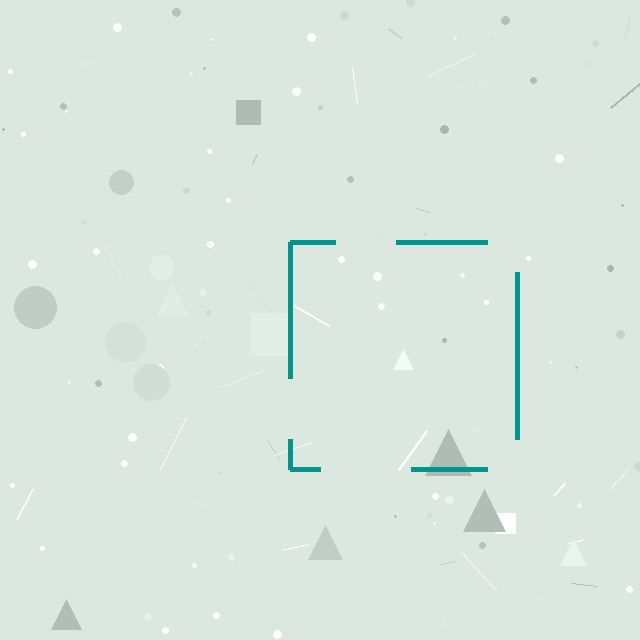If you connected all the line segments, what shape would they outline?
They would outline a square.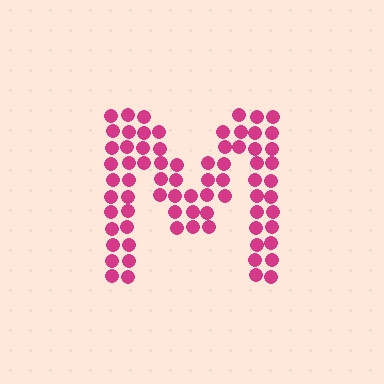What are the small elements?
The small elements are circles.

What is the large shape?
The large shape is the letter M.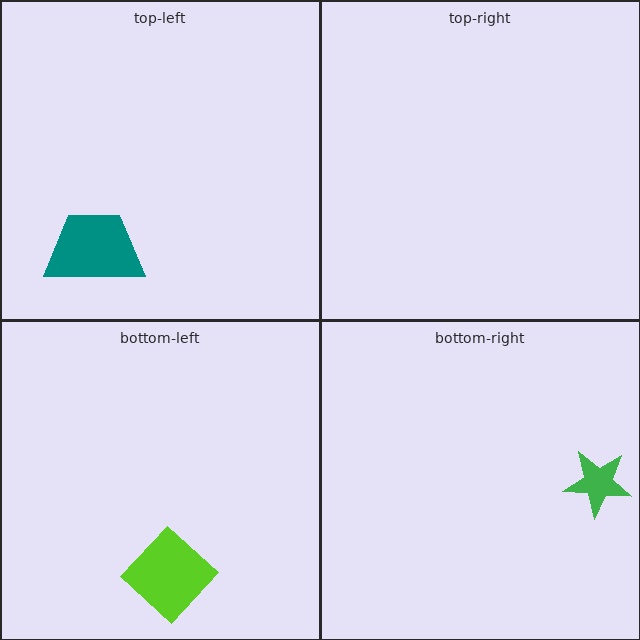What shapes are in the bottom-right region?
The green star.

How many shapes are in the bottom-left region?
1.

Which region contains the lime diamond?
The bottom-left region.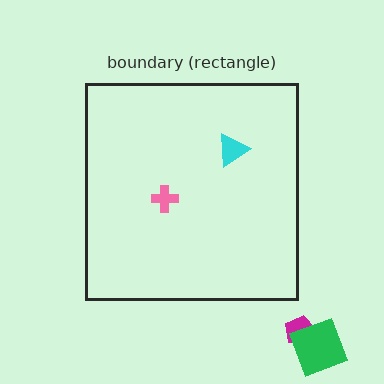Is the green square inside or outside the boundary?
Outside.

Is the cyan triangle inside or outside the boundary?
Inside.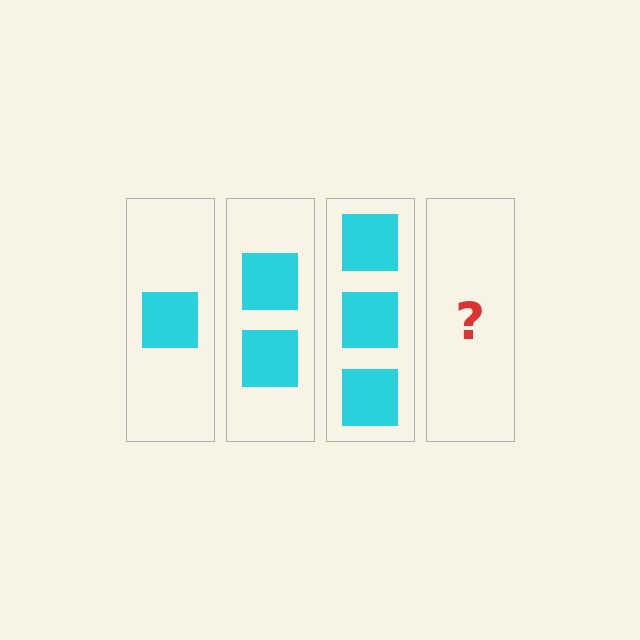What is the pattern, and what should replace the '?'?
The pattern is that each step adds one more square. The '?' should be 4 squares.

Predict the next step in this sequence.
The next step is 4 squares.